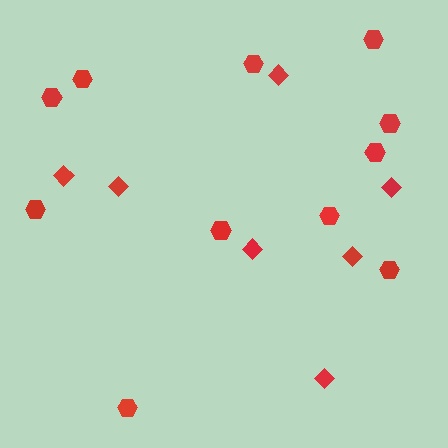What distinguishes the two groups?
There are 2 groups: one group of hexagons (11) and one group of diamonds (7).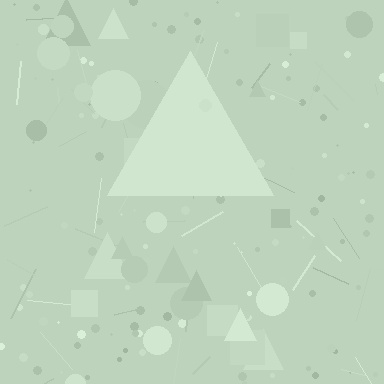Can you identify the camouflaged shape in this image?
The camouflaged shape is a triangle.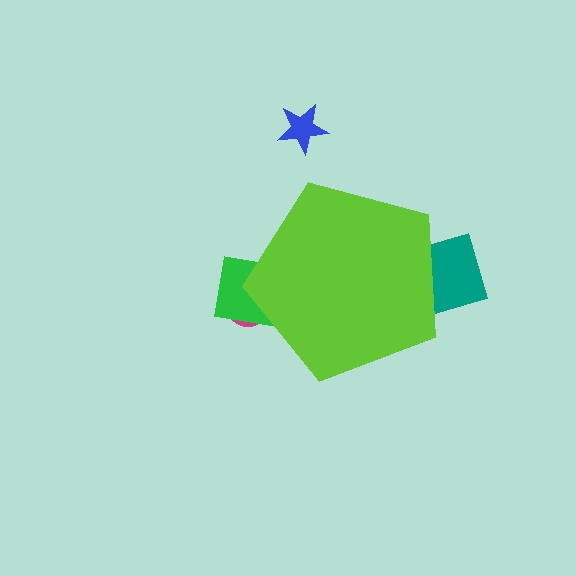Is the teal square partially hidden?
Yes, the teal square is partially hidden behind the lime pentagon.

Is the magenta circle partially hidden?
Yes, the magenta circle is partially hidden behind the lime pentagon.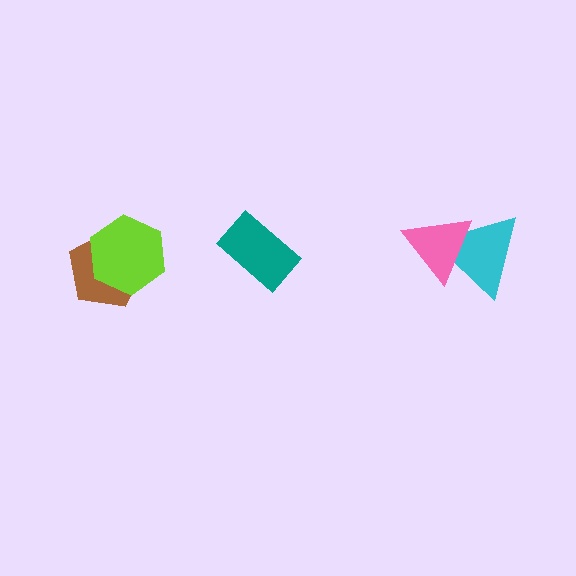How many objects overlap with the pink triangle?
1 object overlaps with the pink triangle.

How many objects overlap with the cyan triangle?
1 object overlaps with the cyan triangle.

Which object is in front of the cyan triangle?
The pink triangle is in front of the cyan triangle.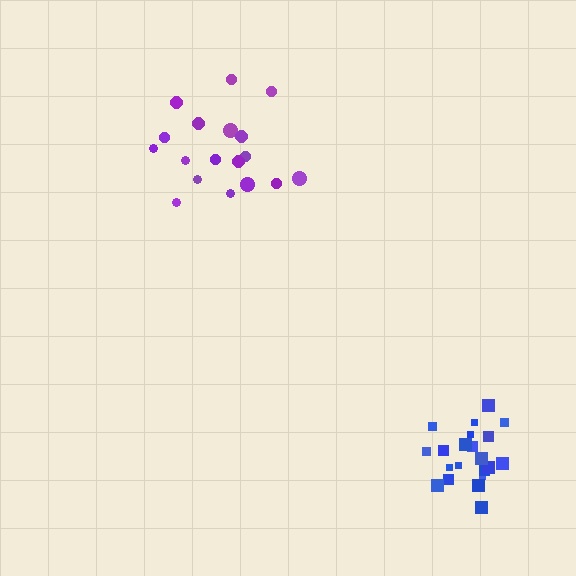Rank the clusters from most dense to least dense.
blue, purple.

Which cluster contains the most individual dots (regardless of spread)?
Blue (22).